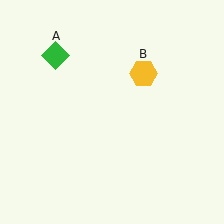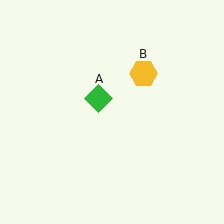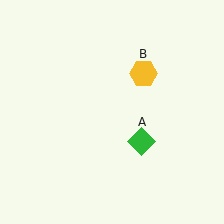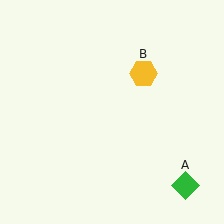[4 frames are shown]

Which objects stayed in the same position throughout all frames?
Yellow hexagon (object B) remained stationary.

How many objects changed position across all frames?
1 object changed position: green diamond (object A).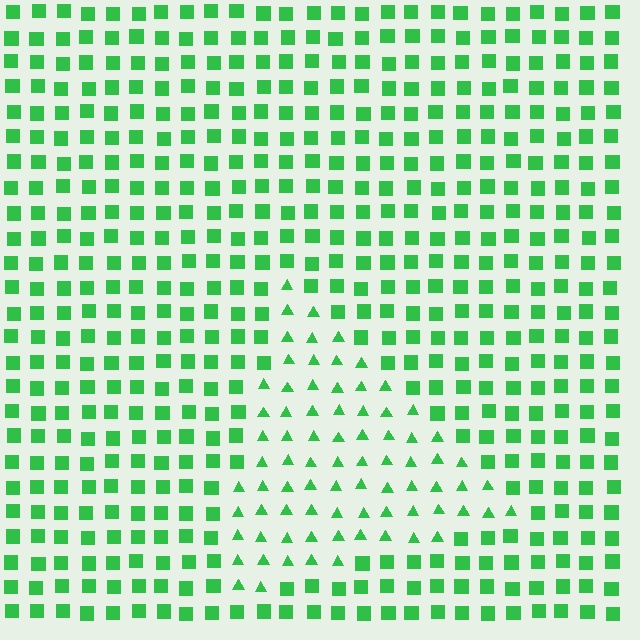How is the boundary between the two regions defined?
The boundary is defined by a change in element shape: triangles inside vs. squares outside. All elements share the same color and spacing.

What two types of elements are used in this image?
The image uses triangles inside the triangle region and squares outside it.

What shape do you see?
I see a triangle.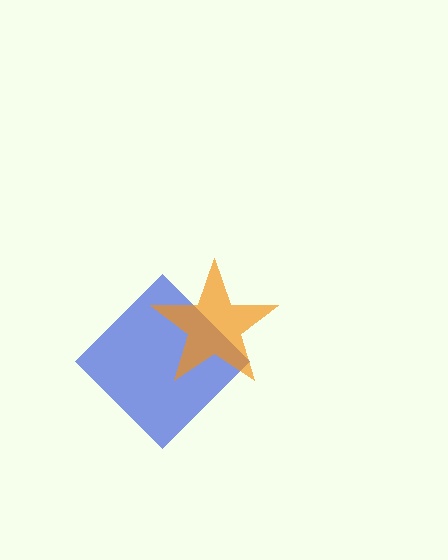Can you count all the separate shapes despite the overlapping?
Yes, there are 2 separate shapes.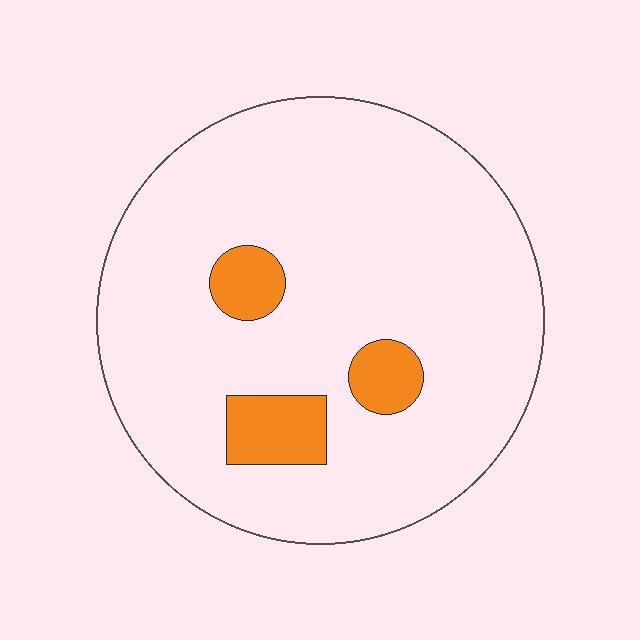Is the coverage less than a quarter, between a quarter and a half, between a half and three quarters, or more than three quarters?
Less than a quarter.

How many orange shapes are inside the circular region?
3.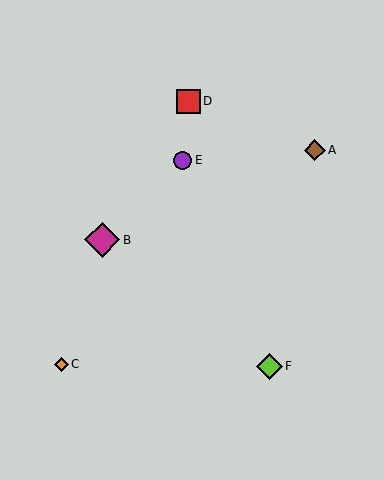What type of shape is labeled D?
Shape D is a red square.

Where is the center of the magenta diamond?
The center of the magenta diamond is at (102, 240).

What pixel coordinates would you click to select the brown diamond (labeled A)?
Click at (315, 150) to select the brown diamond A.